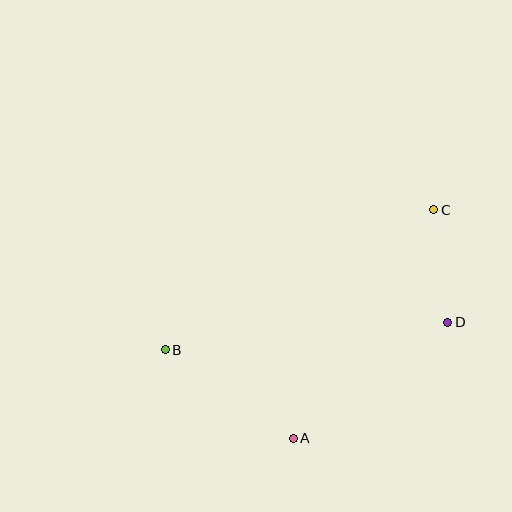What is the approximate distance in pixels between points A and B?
The distance between A and B is approximately 156 pixels.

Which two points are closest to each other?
Points C and D are closest to each other.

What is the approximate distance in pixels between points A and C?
The distance between A and C is approximately 268 pixels.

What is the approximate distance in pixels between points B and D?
The distance between B and D is approximately 284 pixels.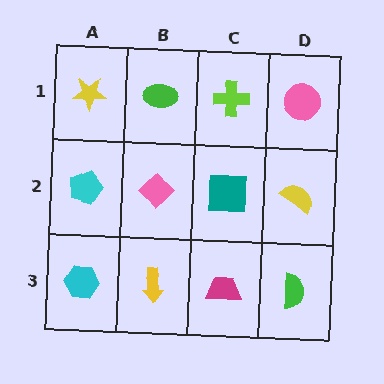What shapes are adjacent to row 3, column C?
A teal square (row 2, column C), a yellow arrow (row 3, column B), a green semicircle (row 3, column D).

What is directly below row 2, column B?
A yellow arrow.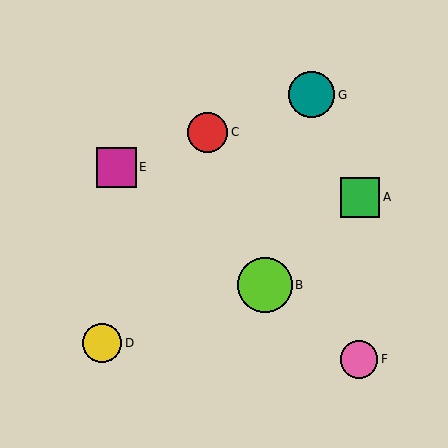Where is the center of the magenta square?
The center of the magenta square is at (116, 167).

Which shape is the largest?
The lime circle (labeled B) is the largest.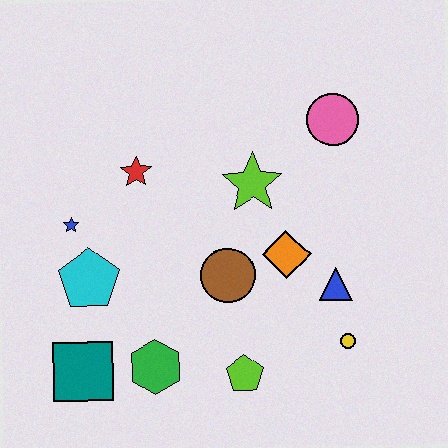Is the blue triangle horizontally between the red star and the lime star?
No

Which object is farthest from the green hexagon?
The pink circle is farthest from the green hexagon.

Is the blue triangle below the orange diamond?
Yes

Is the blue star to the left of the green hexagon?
Yes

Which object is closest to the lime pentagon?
The green hexagon is closest to the lime pentagon.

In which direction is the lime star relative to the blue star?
The lime star is to the right of the blue star.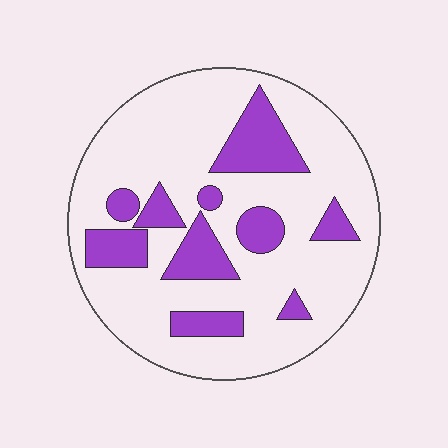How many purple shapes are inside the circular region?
10.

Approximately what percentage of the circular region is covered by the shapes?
Approximately 25%.